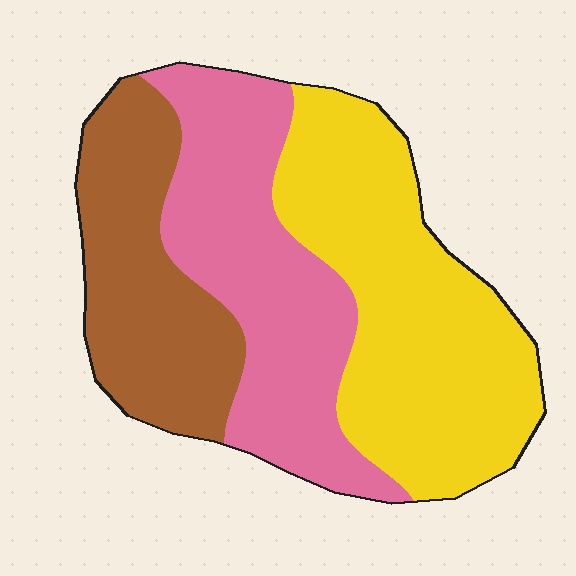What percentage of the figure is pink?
Pink covers about 35% of the figure.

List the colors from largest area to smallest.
From largest to smallest: yellow, pink, brown.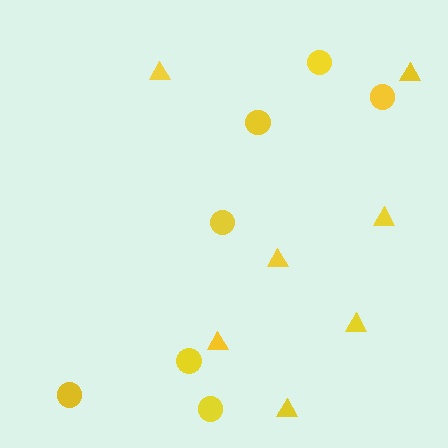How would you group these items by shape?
There are 2 groups: one group of circles (7) and one group of triangles (7).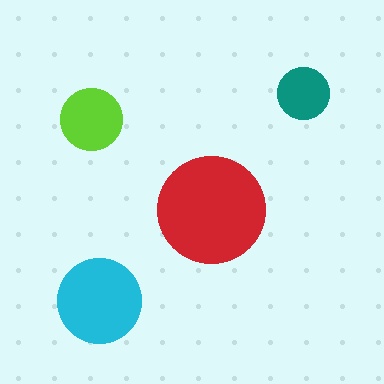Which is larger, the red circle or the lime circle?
The red one.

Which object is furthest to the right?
The teal circle is rightmost.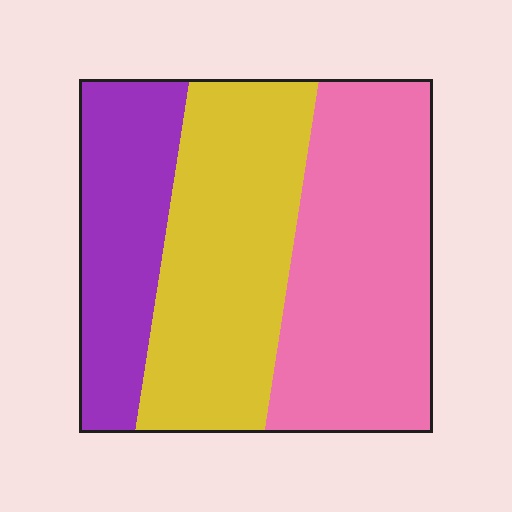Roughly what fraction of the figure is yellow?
Yellow takes up about three eighths (3/8) of the figure.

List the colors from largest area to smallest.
From largest to smallest: pink, yellow, purple.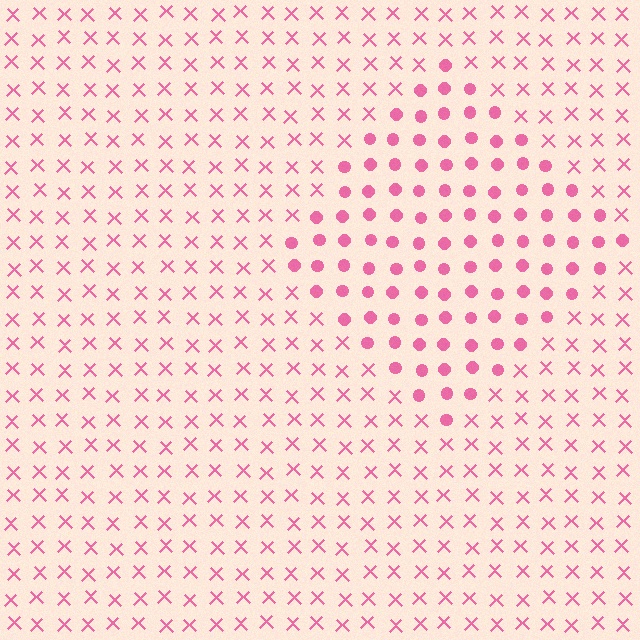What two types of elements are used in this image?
The image uses circles inside the diamond region and X marks outside it.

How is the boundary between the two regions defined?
The boundary is defined by a change in element shape: circles inside vs. X marks outside. All elements share the same color and spacing.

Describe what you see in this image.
The image is filled with small pink elements arranged in a uniform grid. A diamond-shaped region contains circles, while the surrounding area contains X marks. The boundary is defined purely by the change in element shape.